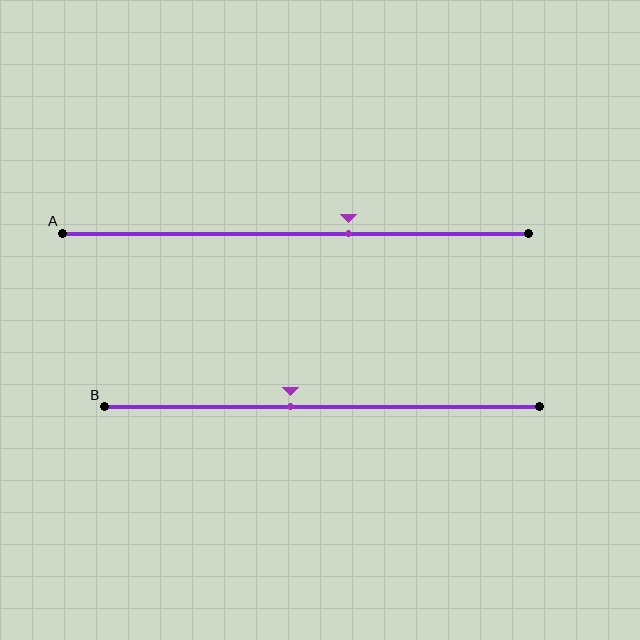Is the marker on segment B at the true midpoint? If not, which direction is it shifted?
No, the marker on segment B is shifted to the left by about 7% of the segment length.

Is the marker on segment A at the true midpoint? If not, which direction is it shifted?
No, the marker on segment A is shifted to the right by about 11% of the segment length.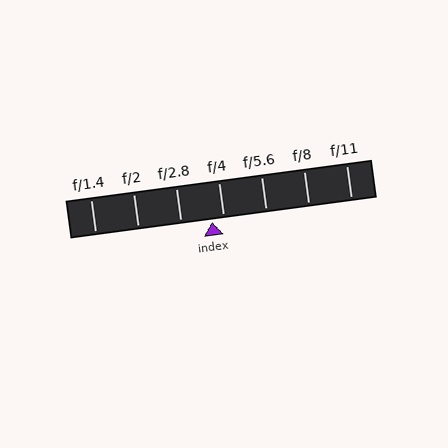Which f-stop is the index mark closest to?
The index mark is closest to f/4.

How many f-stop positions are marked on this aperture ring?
There are 7 f-stop positions marked.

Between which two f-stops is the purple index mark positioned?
The index mark is between f/2.8 and f/4.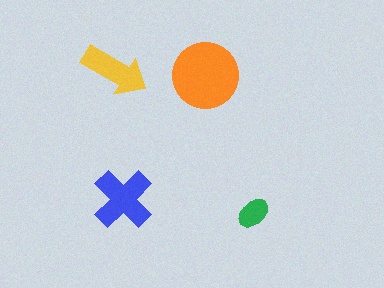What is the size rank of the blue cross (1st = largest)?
2nd.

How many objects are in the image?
There are 4 objects in the image.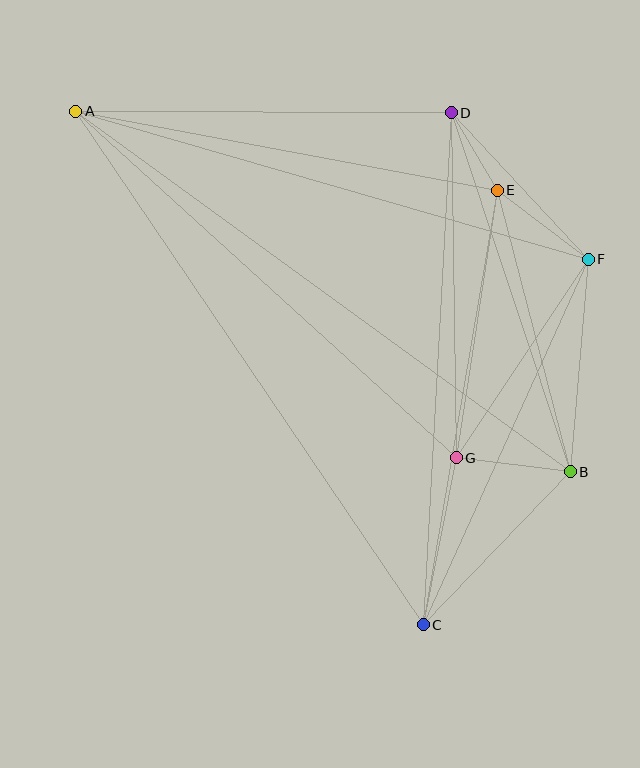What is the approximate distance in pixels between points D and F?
The distance between D and F is approximately 200 pixels.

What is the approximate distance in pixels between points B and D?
The distance between B and D is approximately 378 pixels.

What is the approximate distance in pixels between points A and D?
The distance between A and D is approximately 376 pixels.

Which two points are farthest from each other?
Points A and C are farthest from each other.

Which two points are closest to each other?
Points D and E are closest to each other.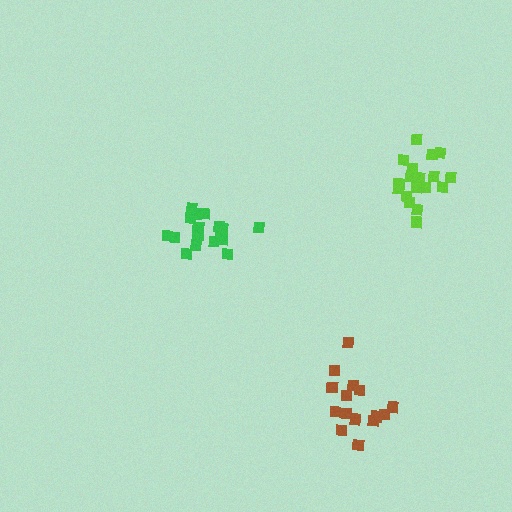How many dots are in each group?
Group 1: 18 dots, Group 2: 18 dots, Group 3: 15 dots (51 total).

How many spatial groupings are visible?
There are 3 spatial groupings.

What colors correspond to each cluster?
The clusters are colored: green, lime, brown.